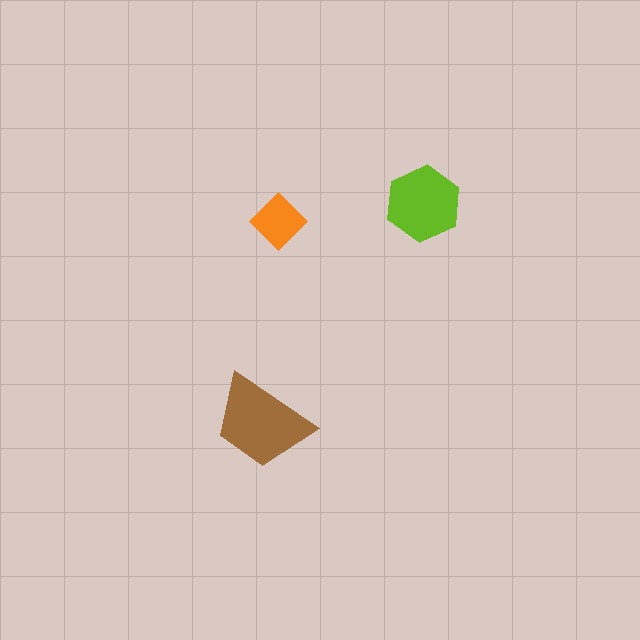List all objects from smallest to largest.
The orange diamond, the lime hexagon, the brown trapezoid.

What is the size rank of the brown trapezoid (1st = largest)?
1st.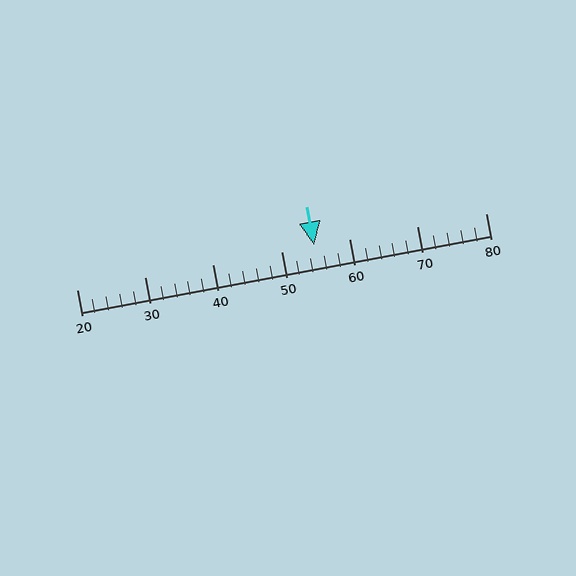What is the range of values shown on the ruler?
The ruler shows values from 20 to 80.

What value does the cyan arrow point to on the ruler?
The cyan arrow points to approximately 55.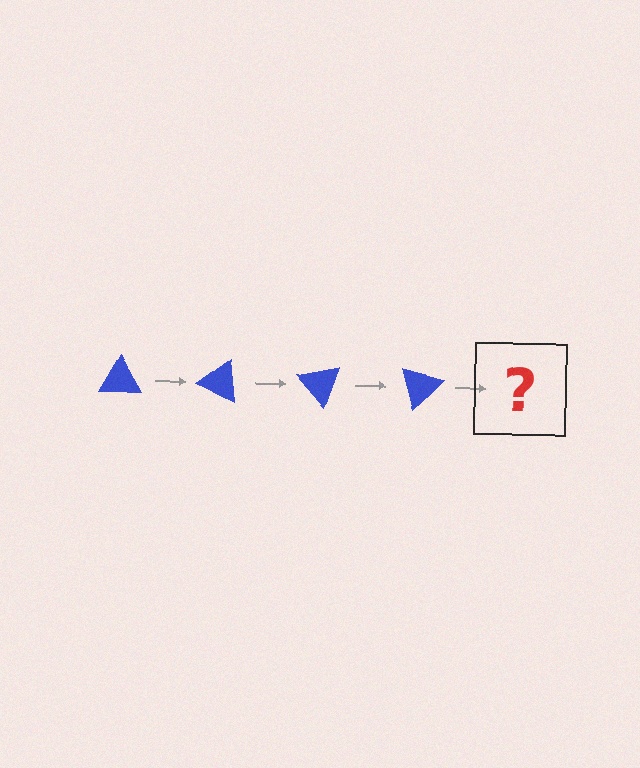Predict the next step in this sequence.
The next step is a blue triangle rotated 100 degrees.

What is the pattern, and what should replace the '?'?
The pattern is that the triangle rotates 25 degrees each step. The '?' should be a blue triangle rotated 100 degrees.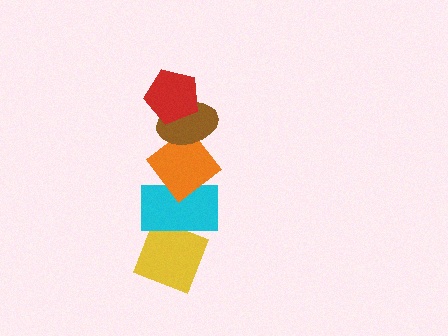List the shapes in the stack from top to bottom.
From top to bottom: the red pentagon, the brown ellipse, the orange diamond, the cyan rectangle, the yellow diamond.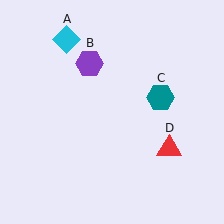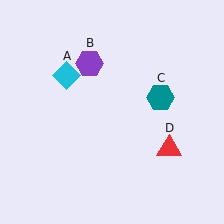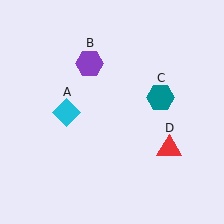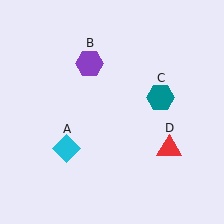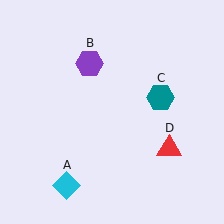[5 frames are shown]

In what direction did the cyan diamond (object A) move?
The cyan diamond (object A) moved down.